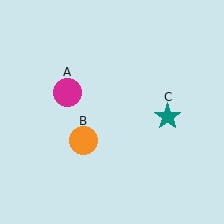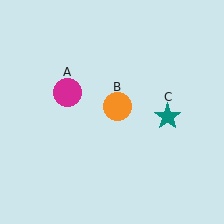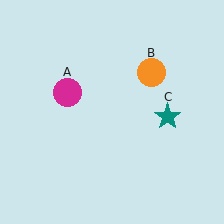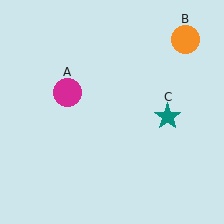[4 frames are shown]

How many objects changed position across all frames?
1 object changed position: orange circle (object B).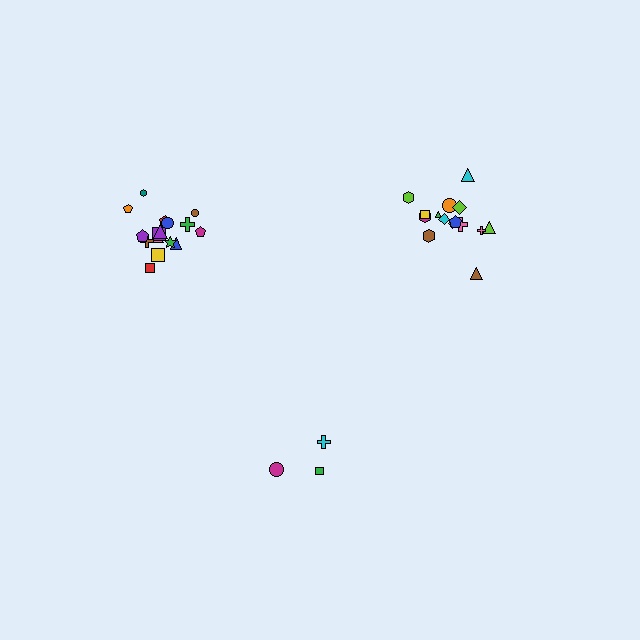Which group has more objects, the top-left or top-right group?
The top-left group.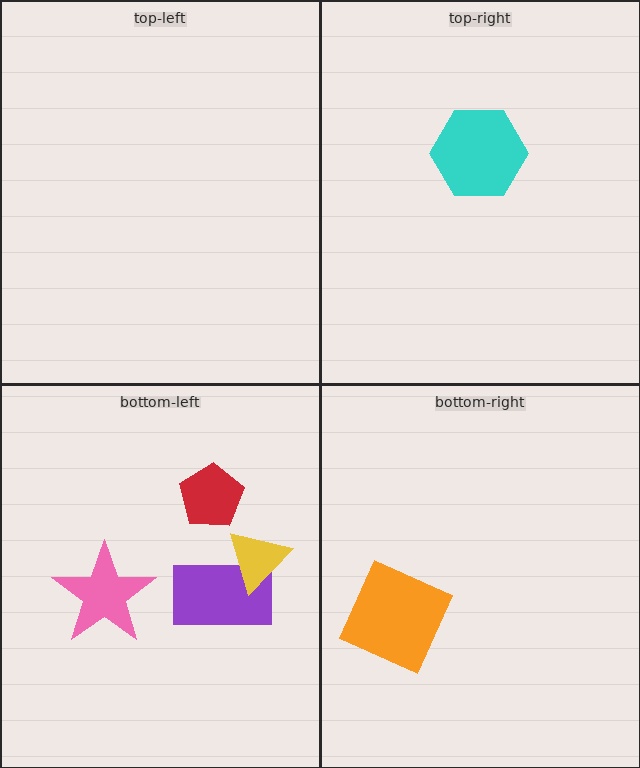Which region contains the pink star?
The bottom-left region.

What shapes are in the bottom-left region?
The red pentagon, the purple rectangle, the yellow triangle, the pink star.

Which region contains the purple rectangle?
The bottom-left region.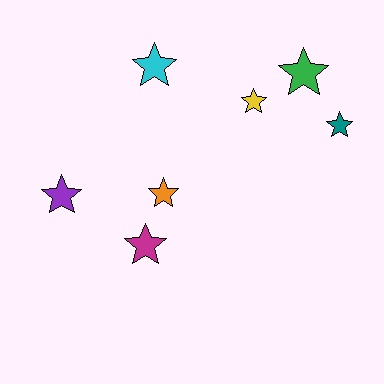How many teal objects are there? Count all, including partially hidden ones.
There is 1 teal object.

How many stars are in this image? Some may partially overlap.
There are 7 stars.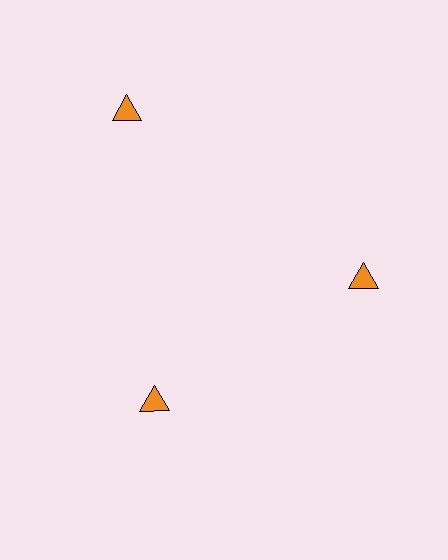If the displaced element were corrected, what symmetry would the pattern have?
It would have 3-fold rotational symmetry — the pattern would map onto itself every 120 degrees.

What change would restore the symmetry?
The symmetry would be restored by moving it inward, back onto the ring so that all 3 triangles sit at equal angles and equal distance from the center.